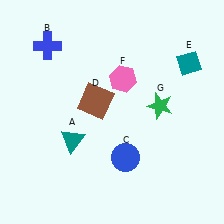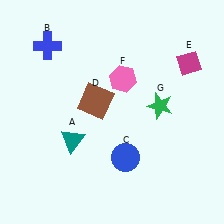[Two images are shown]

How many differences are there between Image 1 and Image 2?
There is 1 difference between the two images.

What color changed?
The diamond (E) changed from teal in Image 1 to magenta in Image 2.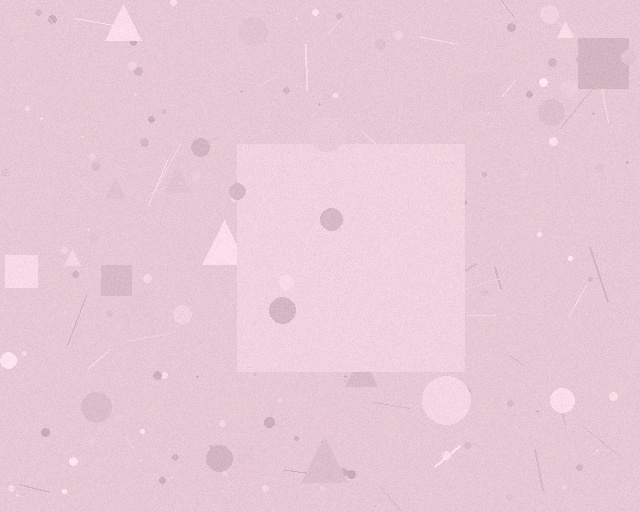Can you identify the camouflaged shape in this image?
The camouflaged shape is a square.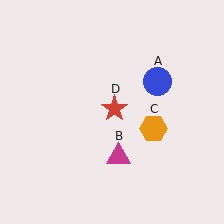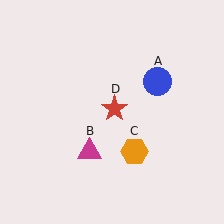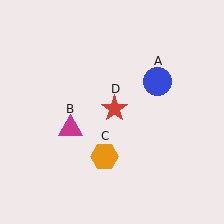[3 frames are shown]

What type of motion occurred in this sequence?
The magenta triangle (object B), orange hexagon (object C) rotated clockwise around the center of the scene.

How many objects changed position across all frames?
2 objects changed position: magenta triangle (object B), orange hexagon (object C).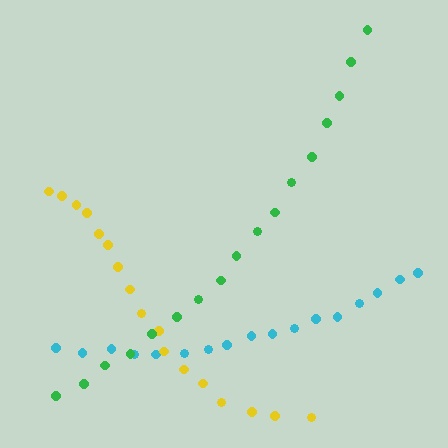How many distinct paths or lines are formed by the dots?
There are 3 distinct paths.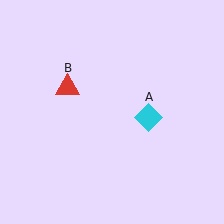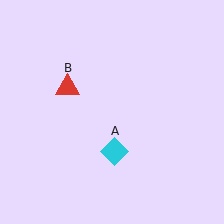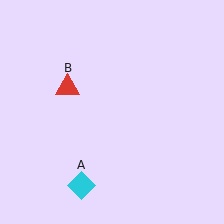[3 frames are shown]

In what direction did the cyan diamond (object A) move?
The cyan diamond (object A) moved down and to the left.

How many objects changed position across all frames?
1 object changed position: cyan diamond (object A).